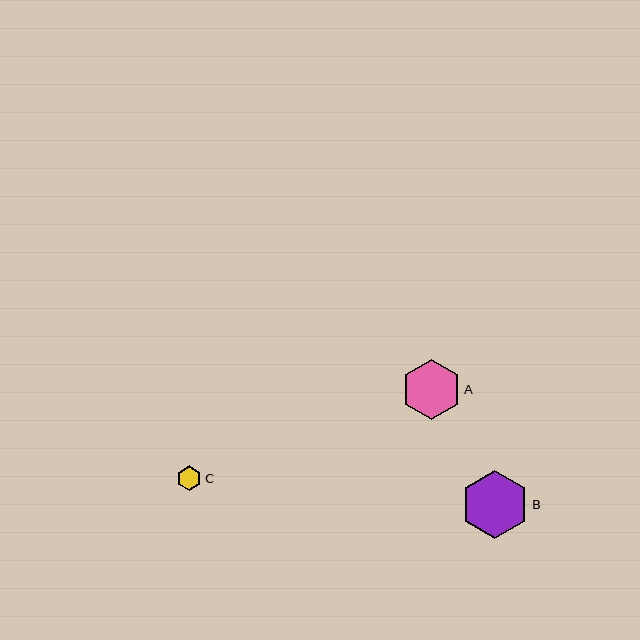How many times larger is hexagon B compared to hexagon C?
Hexagon B is approximately 2.8 times the size of hexagon C.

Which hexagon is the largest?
Hexagon B is the largest with a size of approximately 68 pixels.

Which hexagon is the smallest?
Hexagon C is the smallest with a size of approximately 25 pixels.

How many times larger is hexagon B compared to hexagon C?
Hexagon B is approximately 2.8 times the size of hexagon C.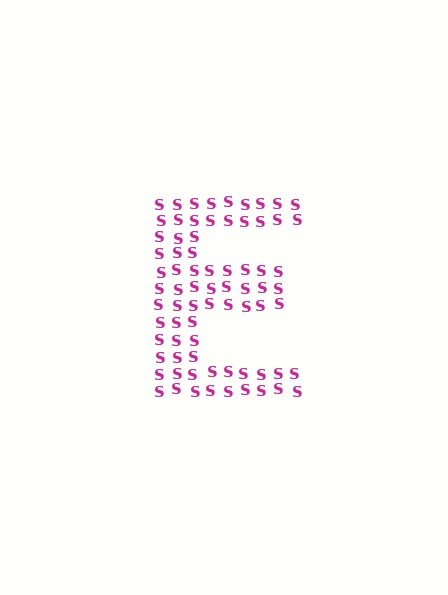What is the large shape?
The large shape is the letter E.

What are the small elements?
The small elements are letter S's.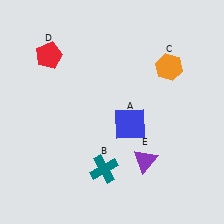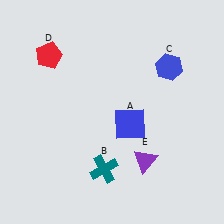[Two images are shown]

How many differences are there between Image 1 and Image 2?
There is 1 difference between the two images.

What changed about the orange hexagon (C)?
In Image 1, C is orange. In Image 2, it changed to blue.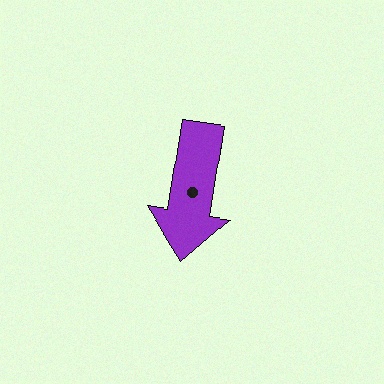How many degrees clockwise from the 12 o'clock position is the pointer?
Approximately 189 degrees.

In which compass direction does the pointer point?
South.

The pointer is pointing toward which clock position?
Roughly 6 o'clock.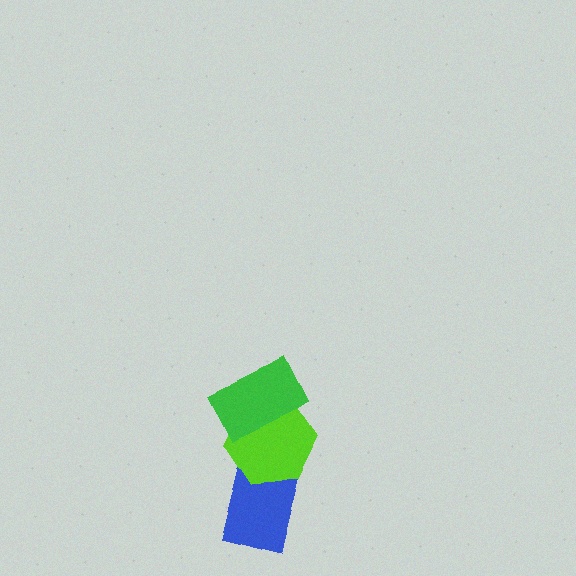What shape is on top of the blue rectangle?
The lime hexagon is on top of the blue rectangle.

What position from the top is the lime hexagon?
The lime hexagon is 2nd from the top.